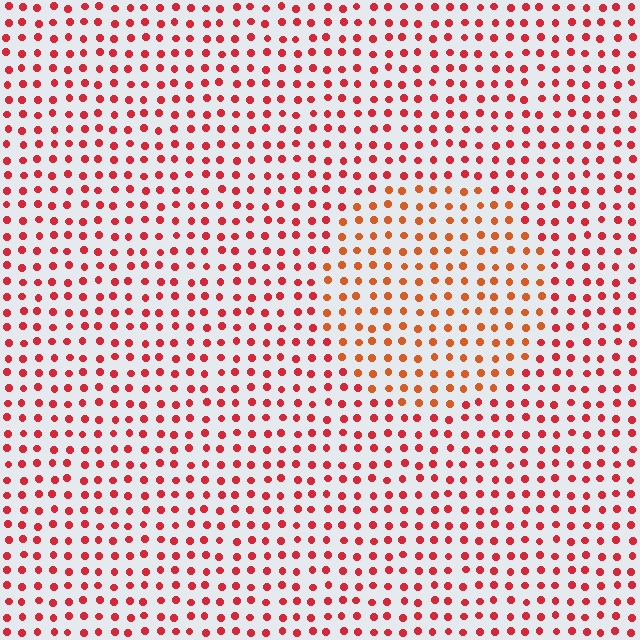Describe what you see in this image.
The image is filled with small red elements in a uniform arrangement. A circle-shaped region is visible where the elements are tinted to a slightly different hue, forming a subtle color boundary.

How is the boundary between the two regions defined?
The boundary is defined purely by a slight shift in hue (about 25 degrees). Spacing, size, and orientation are identical on both sides.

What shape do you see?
I see a circle.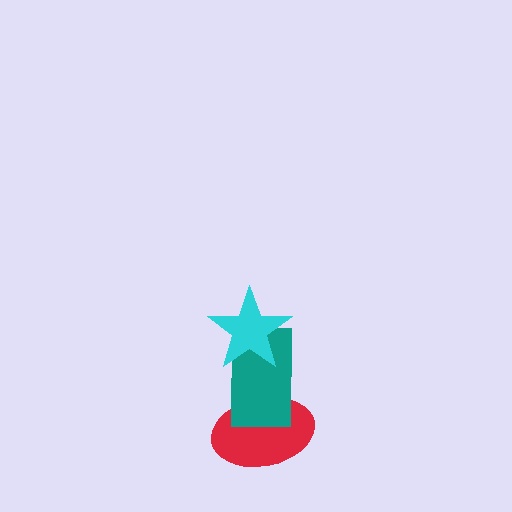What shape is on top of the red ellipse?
The teal rectangle is on top of the red ellipse.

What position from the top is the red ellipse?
The red ellipse is 3rd from the top.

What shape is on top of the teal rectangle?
The cyan star is on top of the teal rectangle.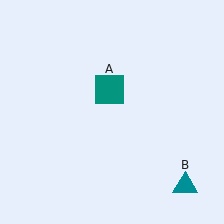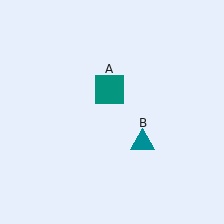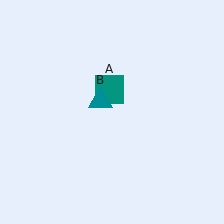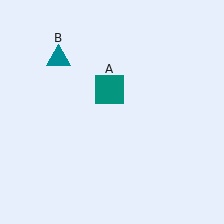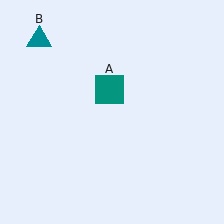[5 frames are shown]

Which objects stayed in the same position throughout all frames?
Teal square (object A) remained stationary.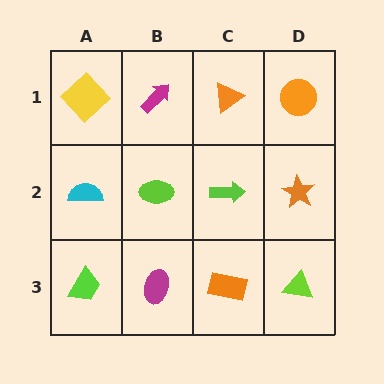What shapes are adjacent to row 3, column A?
A cyan semicircle (row 2, column A), a magenta ellipse (row 3, column B).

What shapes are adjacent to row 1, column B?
A lime ellipse (row 2, column B), a yellow diamond (row 1, column A), an orange triangle (row 1, column C).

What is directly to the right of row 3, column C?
A lime triangle.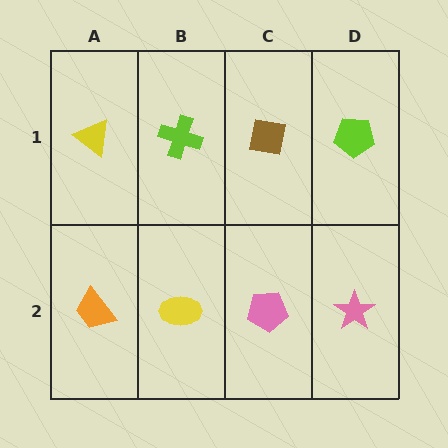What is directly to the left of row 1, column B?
A yellow triangle.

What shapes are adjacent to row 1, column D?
A pink star (row 2, column D), a brown square (row 1, column C).